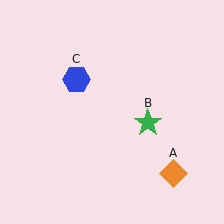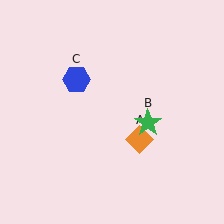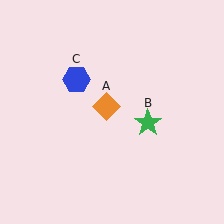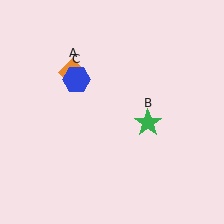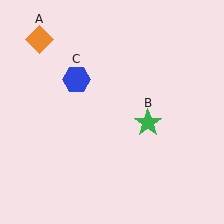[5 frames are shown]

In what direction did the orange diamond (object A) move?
The orange diamond (object A) moved up and to the left.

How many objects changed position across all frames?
1 object changed position: orange diamond (object A).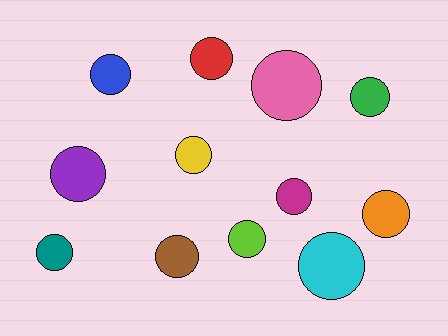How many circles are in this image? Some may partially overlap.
There are 12 circles.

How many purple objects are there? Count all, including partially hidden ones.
There is 1 purple object.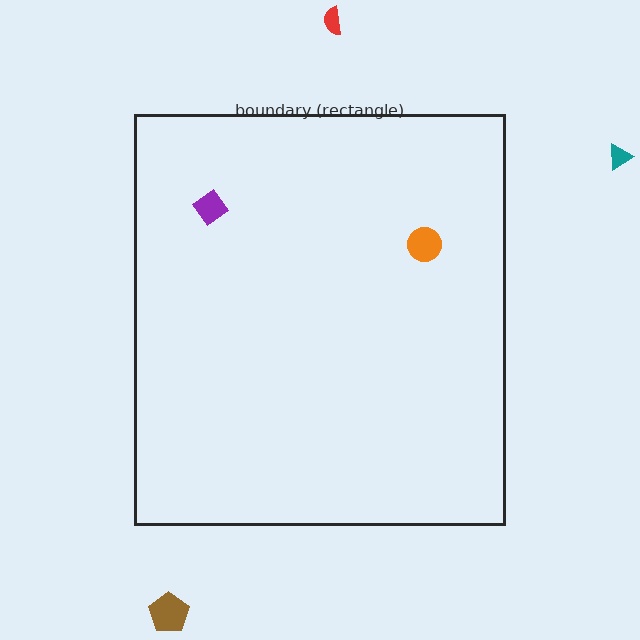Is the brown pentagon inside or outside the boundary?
Outside.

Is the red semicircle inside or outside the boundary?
Outside.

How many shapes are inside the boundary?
2 inside, 3 outside.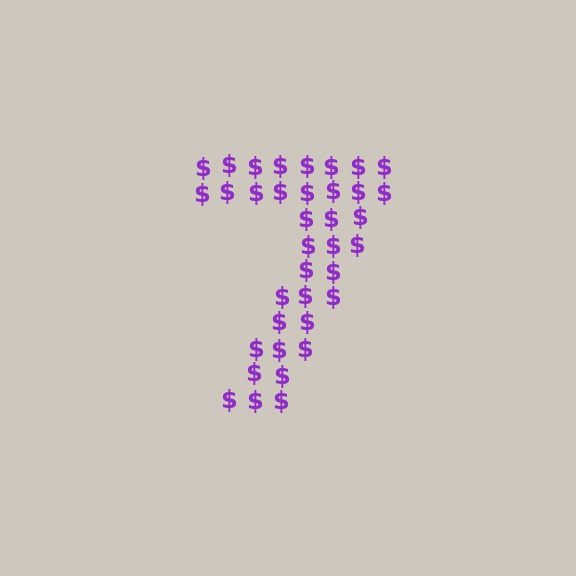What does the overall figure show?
The overall figure shows the digit 7.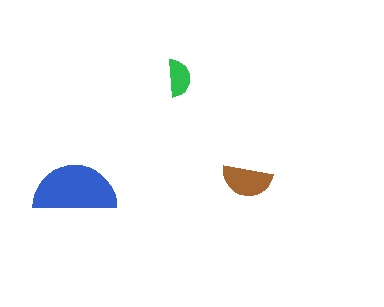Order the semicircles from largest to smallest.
the blue one, the brown one, the green one.